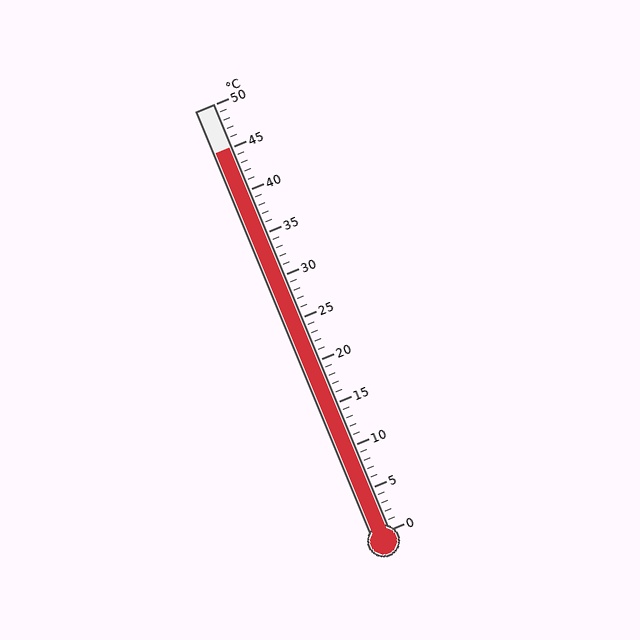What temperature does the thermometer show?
The thermometer shows approximately 45°C.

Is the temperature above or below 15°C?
The temperature is above 15°C.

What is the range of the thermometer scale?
The thermometer scale ranges from 0°C to 50°C.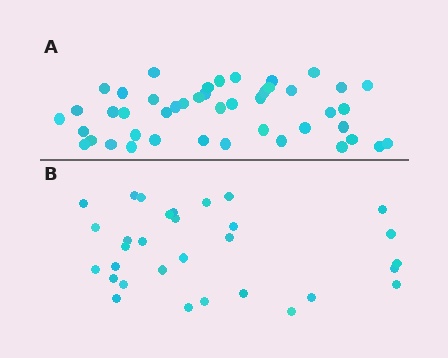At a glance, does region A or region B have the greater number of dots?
Region A (the top region) has more dots.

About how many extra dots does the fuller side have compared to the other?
Region A has approximately 15 more dots than region B.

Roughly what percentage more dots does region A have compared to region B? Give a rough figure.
About 45% more.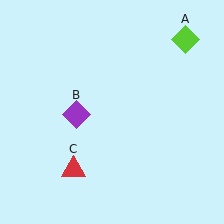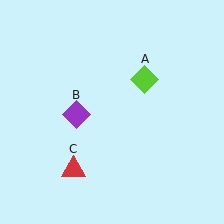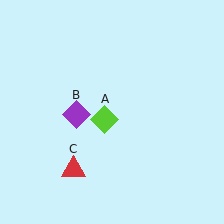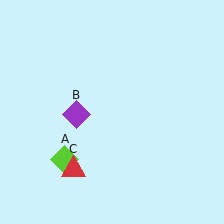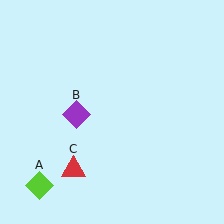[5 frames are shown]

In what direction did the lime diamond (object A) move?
The lime diamond (object A) moved down and to the left.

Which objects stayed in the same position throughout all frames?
Purple diamond (object B) and red triangle (object C) remained stationary.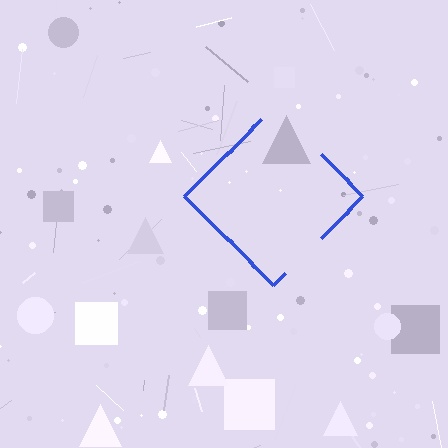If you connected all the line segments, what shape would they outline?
They would outline a diamond.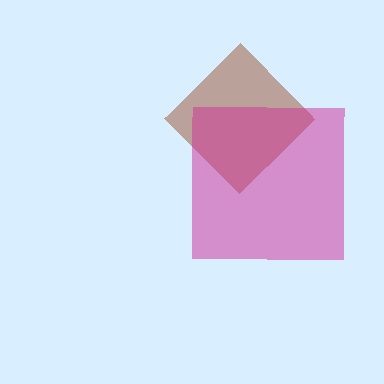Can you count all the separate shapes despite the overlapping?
Yes, there are 2 separate shapes.